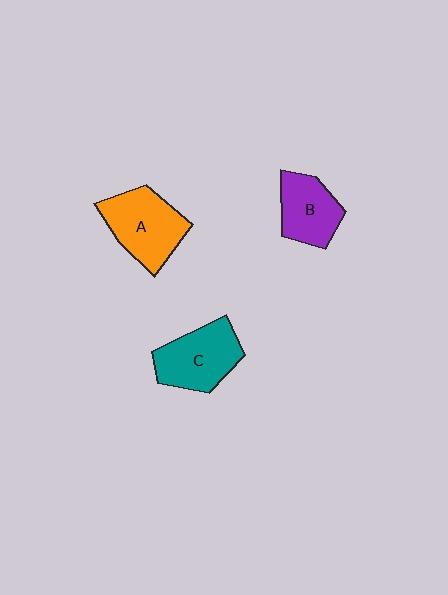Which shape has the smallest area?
Shape B (purple).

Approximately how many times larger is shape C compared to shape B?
Approximately 1.2 times.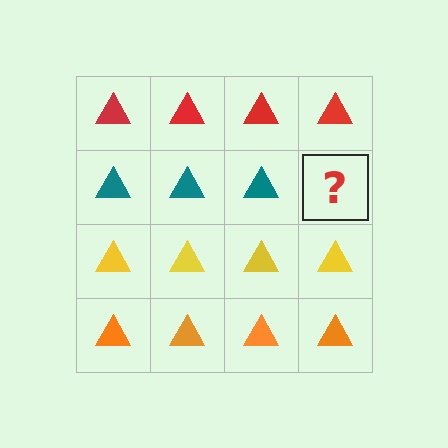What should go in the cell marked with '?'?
The missing cell should contain a teal triangle.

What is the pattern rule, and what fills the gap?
The rule is that each row has a consistent color. The gap should be filled with a teal triangle.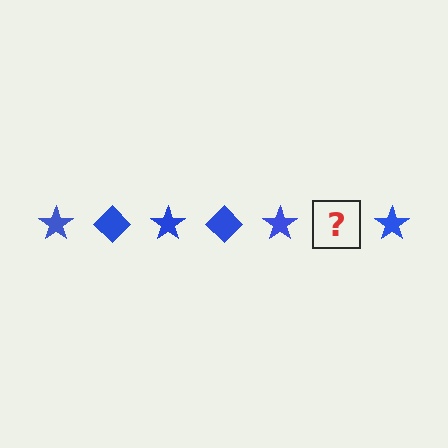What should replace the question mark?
The question mark should be replaced with a blue diamond.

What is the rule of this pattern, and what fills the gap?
The rule is that the pattern cycles through star, diamond shapes in blue. The gap should be filled with a blue diamond.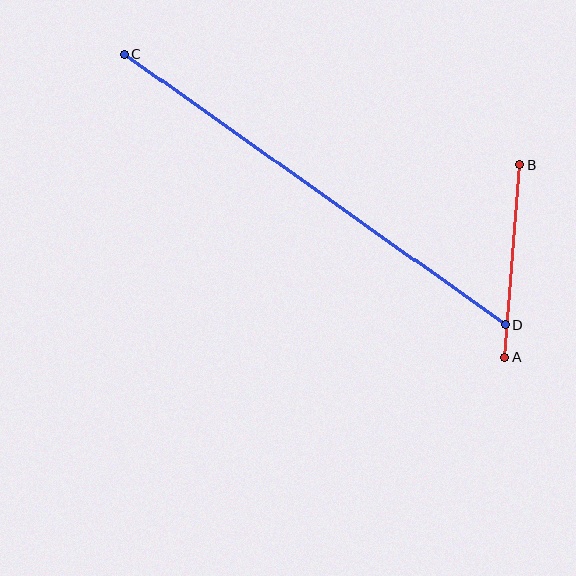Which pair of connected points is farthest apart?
Points C and D are farthest apart.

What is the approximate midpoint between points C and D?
The midpoint is at approximately (315, 189) pixels.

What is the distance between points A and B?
The distance is approximately 193 pixels.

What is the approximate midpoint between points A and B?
The midpoint is at approximately (512, 261) pixels.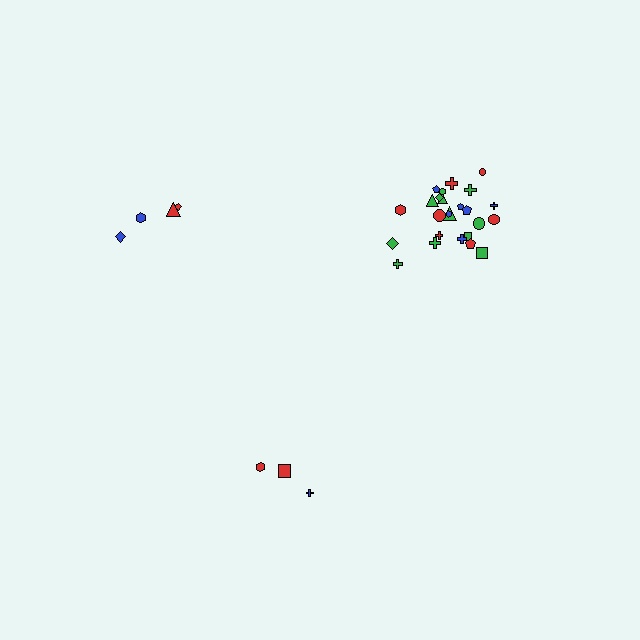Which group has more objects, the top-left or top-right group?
The top-right group.